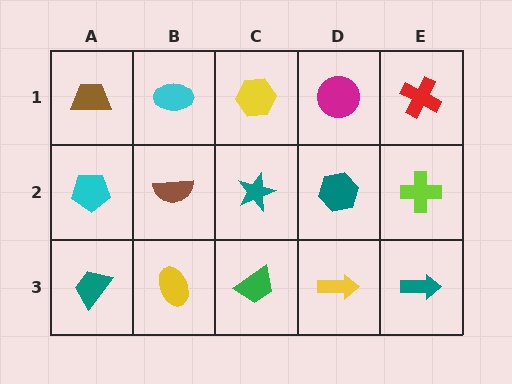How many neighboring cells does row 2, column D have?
4.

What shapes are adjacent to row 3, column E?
A lime cross (row 2, column E), a yellow arrow (row 3, column D).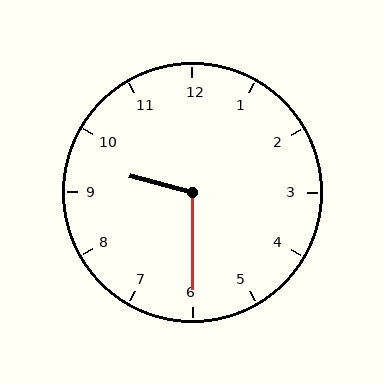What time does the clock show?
9:30.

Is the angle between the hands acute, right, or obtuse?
It is obtuse.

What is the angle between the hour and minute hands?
Approximately 105 degrees.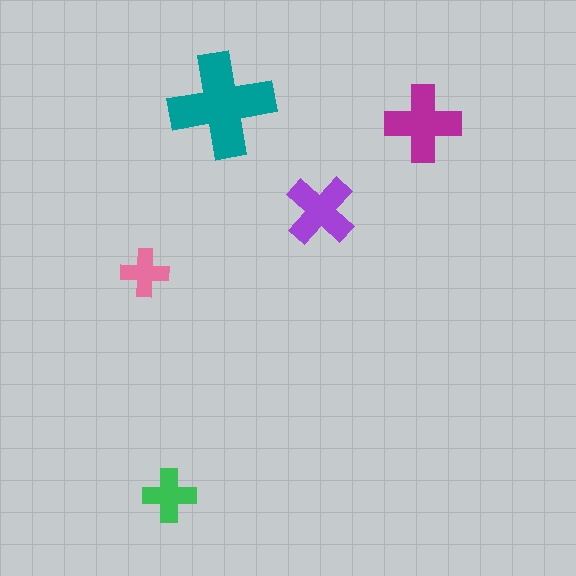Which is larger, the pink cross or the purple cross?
The purple one.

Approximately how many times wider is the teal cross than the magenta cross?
About 1.5 times wider.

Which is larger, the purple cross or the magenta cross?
The magenta one.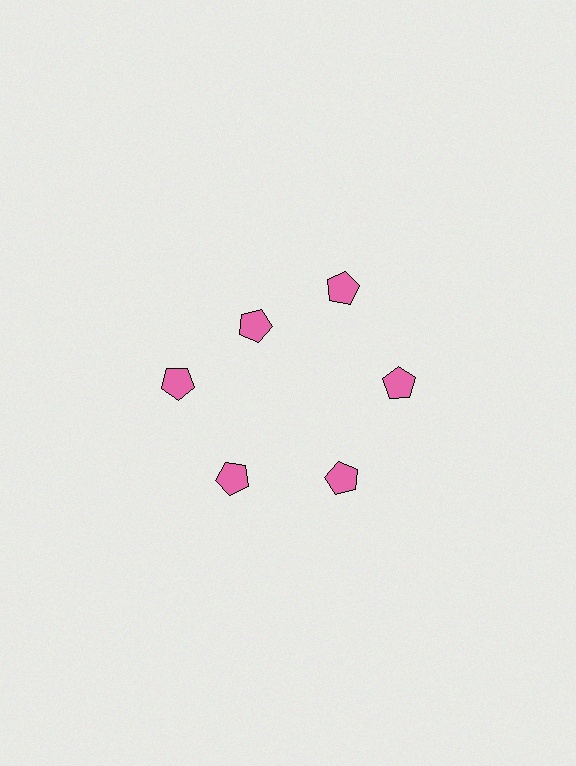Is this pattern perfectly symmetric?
No. The 6 pink pentagons are arranged in a ring, but one element near the 11 o'clock position is pulled inward toward the center, breaking the 6-fold rotational symmetry.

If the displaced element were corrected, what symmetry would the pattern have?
It would have 6-fold rotational symmetry — the pattern would map onto itself every 60 degrees.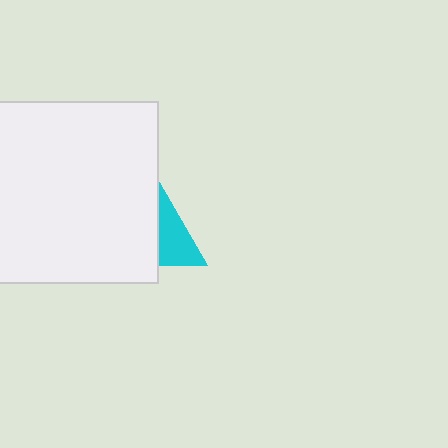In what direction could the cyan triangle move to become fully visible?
The cyan triangle could move right. That would shift it out from behind the white square entirely.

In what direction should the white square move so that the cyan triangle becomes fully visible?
The white square should move left. That is the shortest direction to clear the overlap and leave the cyan triangle fully visible.